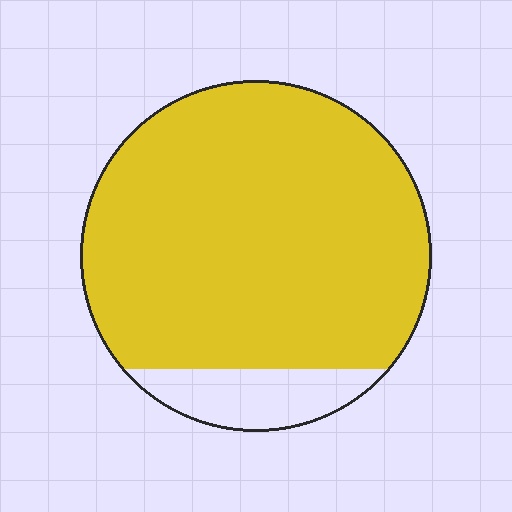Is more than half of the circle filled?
Yes.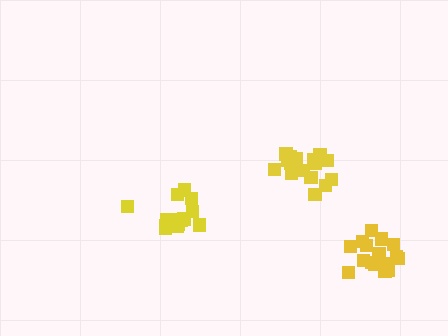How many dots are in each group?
Group 1: 15 dots, Group 2: 19 dots, Group 3: 16 dots (50 total).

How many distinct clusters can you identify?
There are 3 distinct clusters.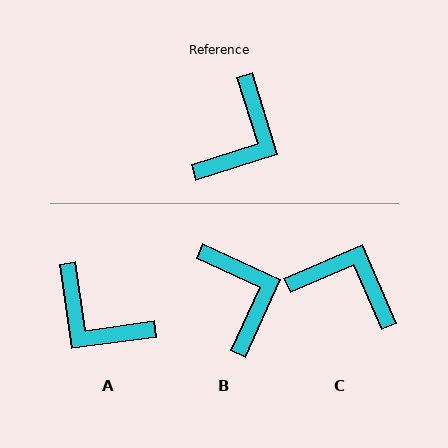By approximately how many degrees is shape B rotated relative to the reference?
Approximately 48 degrees counter-clockwise.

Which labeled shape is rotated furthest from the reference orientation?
A, about 100 degrees away.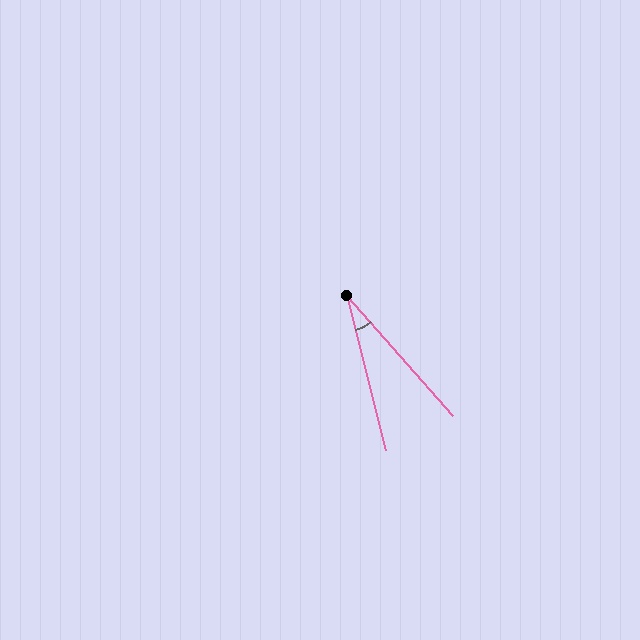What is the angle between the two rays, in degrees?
Approximately 27 degrees.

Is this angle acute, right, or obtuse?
It is acute.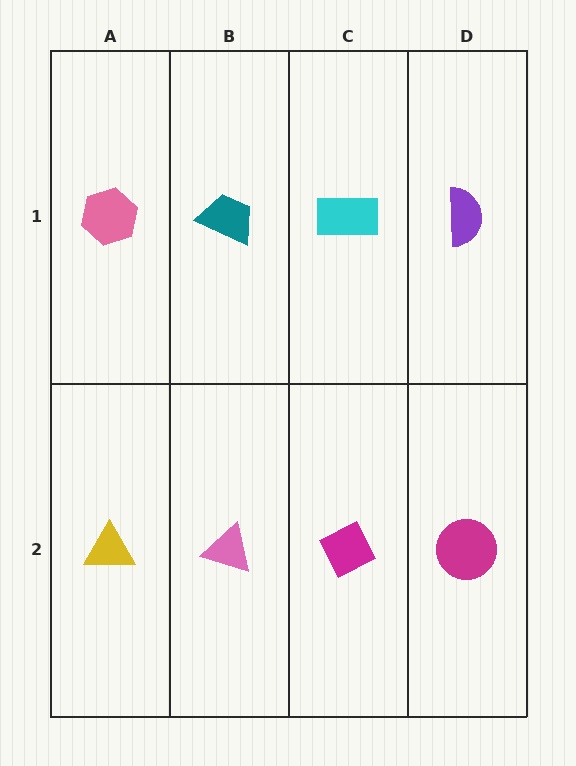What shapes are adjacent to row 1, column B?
A pink triangle (row 2, column B), a pink hexagon (row 1, column A), a cyan rectangle (row 1, column C).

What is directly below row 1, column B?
A pink triangle.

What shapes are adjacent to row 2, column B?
A teal trapezoid (row 1, column B), a yellow triangle (row 2, column A), a magenta diamond (row 2, column C).